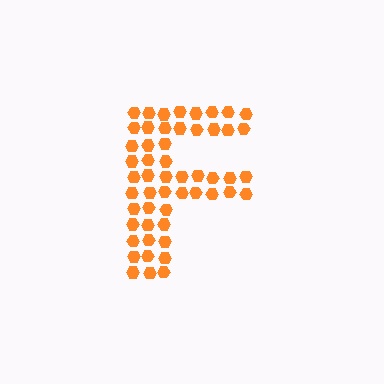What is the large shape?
The large shape is the letter F.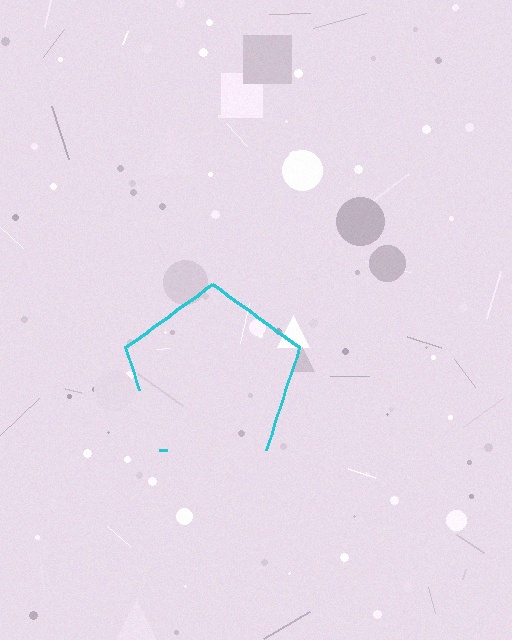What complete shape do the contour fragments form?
The contour fragments form a pentagon.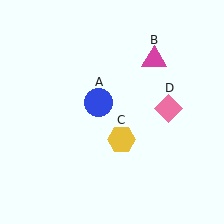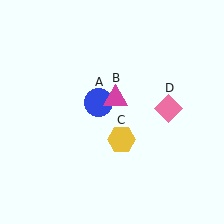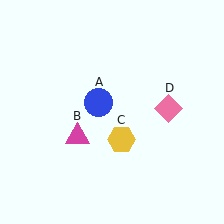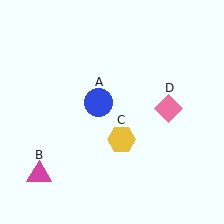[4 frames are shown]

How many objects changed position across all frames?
1 object changed position: magenta triangle (object B).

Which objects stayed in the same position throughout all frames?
Blue circle (object A) and yellow hexagon (object C) and pink diamond (object D) remained stationary.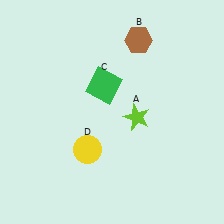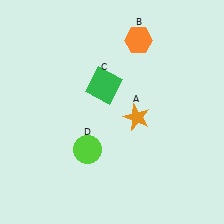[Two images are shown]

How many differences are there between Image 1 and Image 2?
There are 3 differences between the two images.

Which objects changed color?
A changed from lime to orange. B changed from brown to orange. D changed from yellow to lime.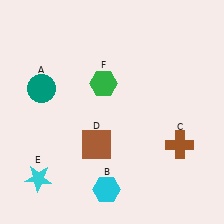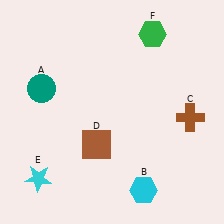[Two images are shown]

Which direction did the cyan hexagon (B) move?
The cyan hexagon (B) moved right.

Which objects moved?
The objects that moved are: the cyan hexagon (B), the brown cross (C), the green hexagon (F).